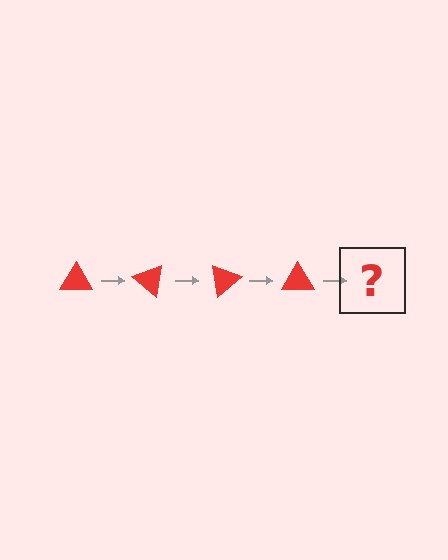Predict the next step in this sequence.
The next step is a red triangle rotated 160 degrees.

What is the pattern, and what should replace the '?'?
The pattern is that the triangle rotates 40 degrees each step. The '?' should be a red triangle rotated 160 degrees.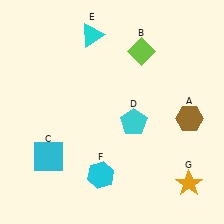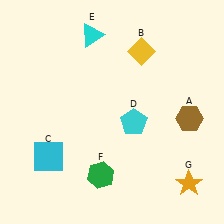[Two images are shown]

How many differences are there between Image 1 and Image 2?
There are 2 differences between the two images.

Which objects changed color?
B changed from lime to yellow. F changed from cyan to green.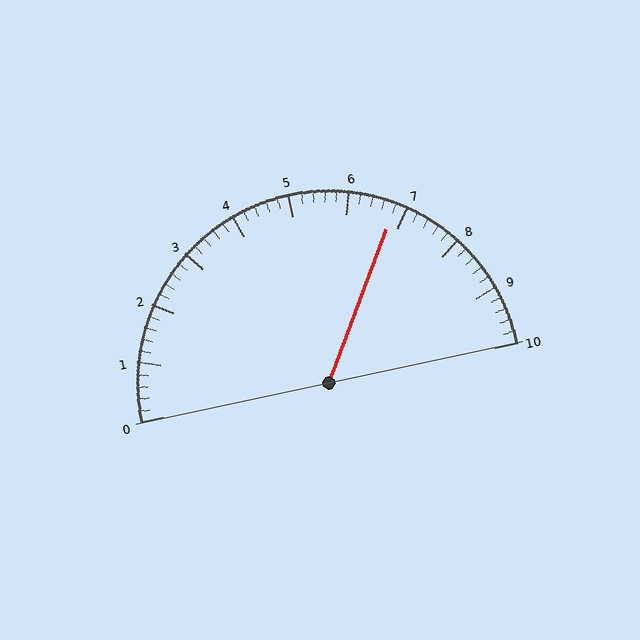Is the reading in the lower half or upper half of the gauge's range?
The reading is in the upper half of the range (0 to 10).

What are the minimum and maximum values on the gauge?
The gauge ranges from 0 to 10.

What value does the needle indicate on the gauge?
The needle indicates approximately 6.8.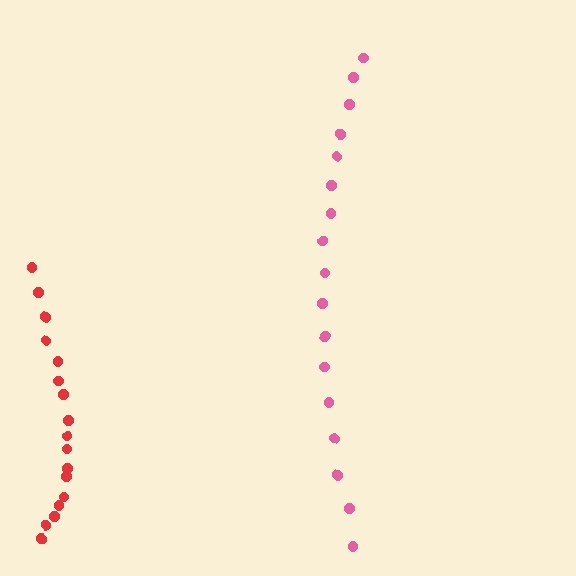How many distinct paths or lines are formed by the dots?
There are 2 distinct paths.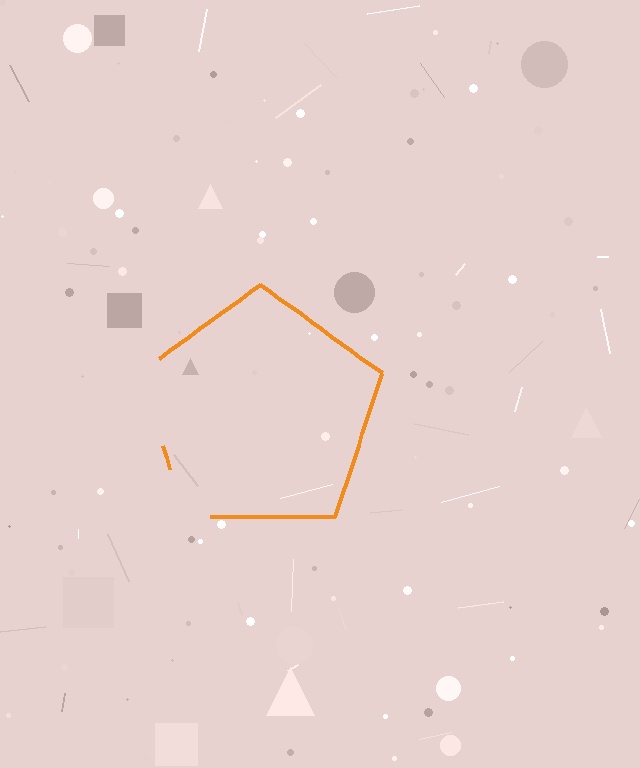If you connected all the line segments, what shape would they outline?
They would outline a pentagon.